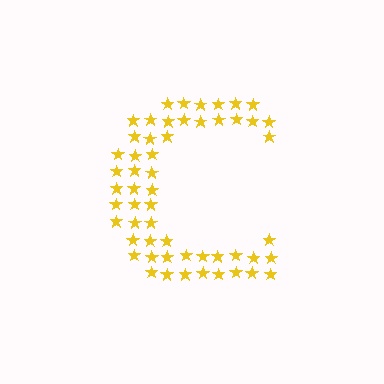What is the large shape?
The large shape is the letter C.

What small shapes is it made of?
It is made of small stars.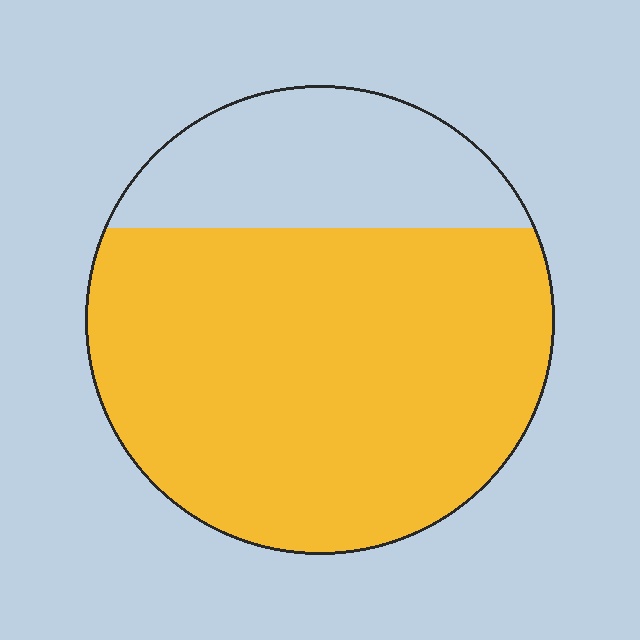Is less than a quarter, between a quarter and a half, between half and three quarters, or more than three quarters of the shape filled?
Between half and three quarters.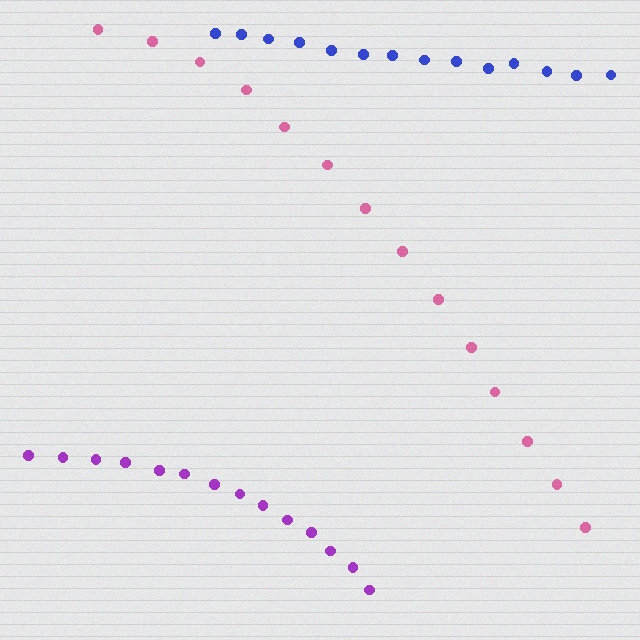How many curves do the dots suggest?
There are 3 distinct paths.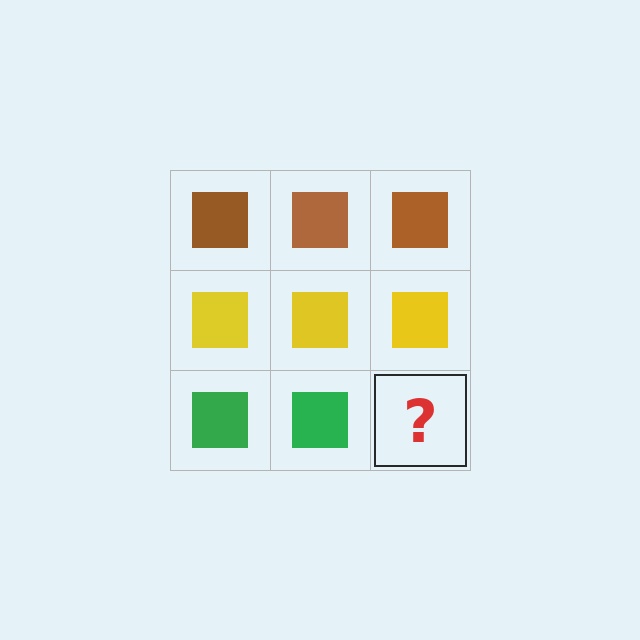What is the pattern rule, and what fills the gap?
The rule is that each row has a consistent color. The gap should be filled with a green square.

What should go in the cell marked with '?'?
The missing cell should contain a green square.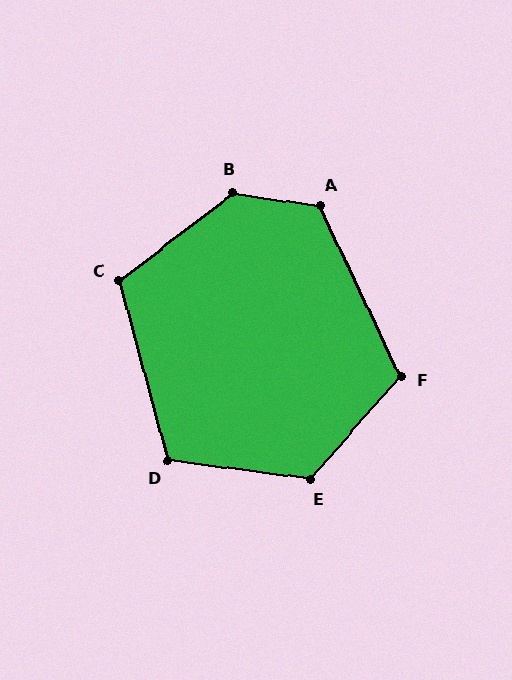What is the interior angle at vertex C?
Approximately 113 degrees (obtuse).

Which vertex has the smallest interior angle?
D, at approximately 113 degrees.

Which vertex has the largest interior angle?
B, at approximately 134 degrees.